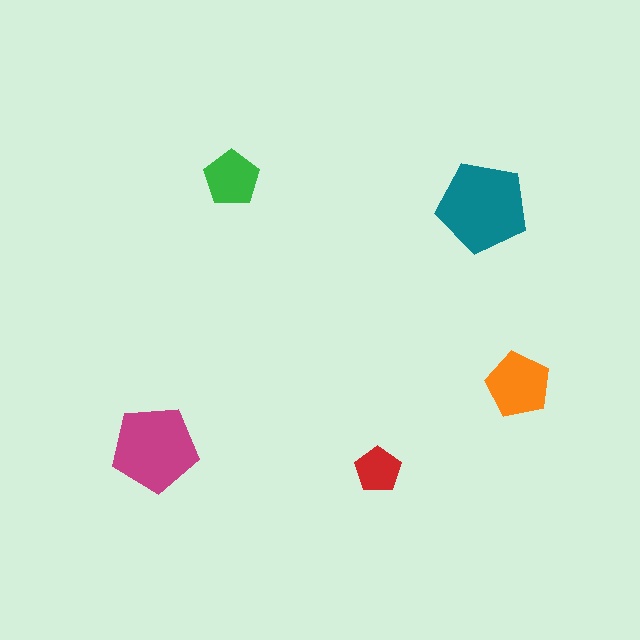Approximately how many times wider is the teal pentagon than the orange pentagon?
About 1.5 times wider.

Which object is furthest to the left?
The magenta pentagon is leftmost.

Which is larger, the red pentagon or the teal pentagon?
The teal one.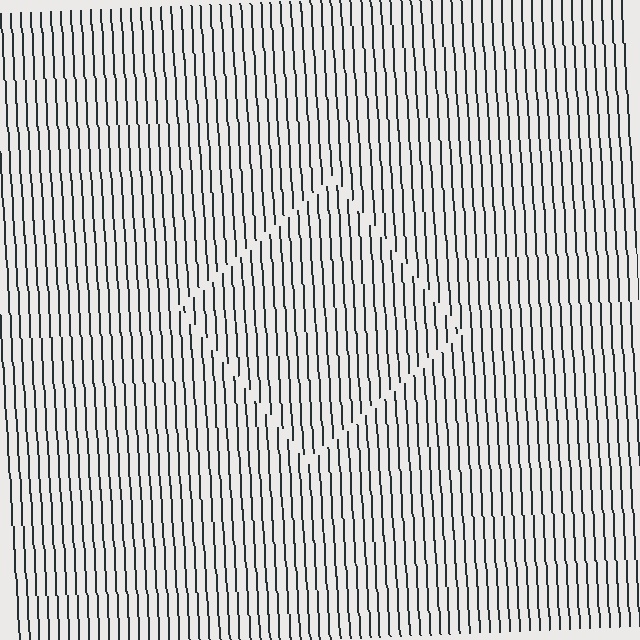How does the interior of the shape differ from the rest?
The interior of the shape contains the same grating, shifted by half a period — the contour is defined by the phase discontinuity where line-ends from the inner and outer gratings abut.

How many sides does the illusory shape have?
4 sides — the line-ends trace a square.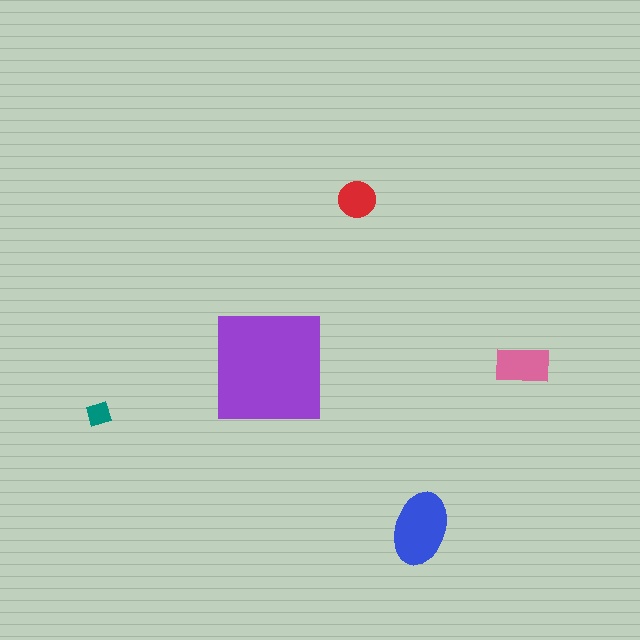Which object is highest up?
The red circle is topmost.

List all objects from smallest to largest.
The teal diamond, the red circle, the pink rectangle, the blue ellipse, the purple square.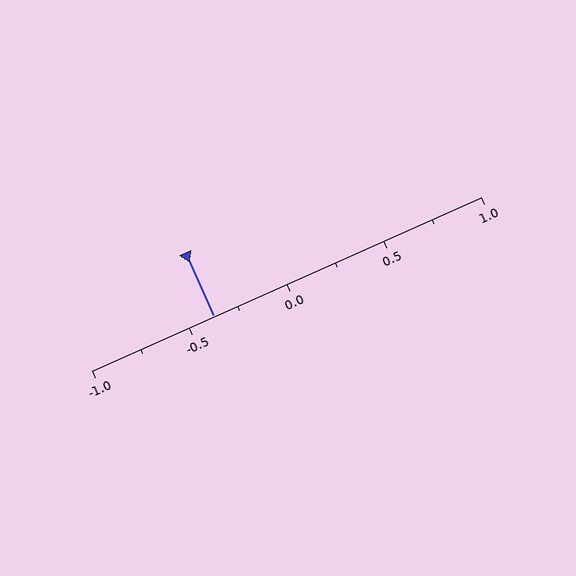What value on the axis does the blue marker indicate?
The marker indicates approximately -0.38.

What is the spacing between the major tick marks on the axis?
The major ticks are spaced 0.5 apart.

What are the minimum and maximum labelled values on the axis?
The axis runs from -1.0 to 1.0.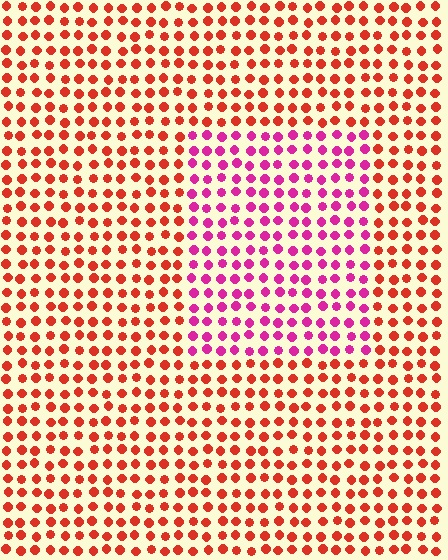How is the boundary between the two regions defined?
The boundary is defined purely by a slight shift in hue (about 46 degrees). Spacing, size, and orientation are identical on both sides.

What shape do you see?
I see a rectangle.